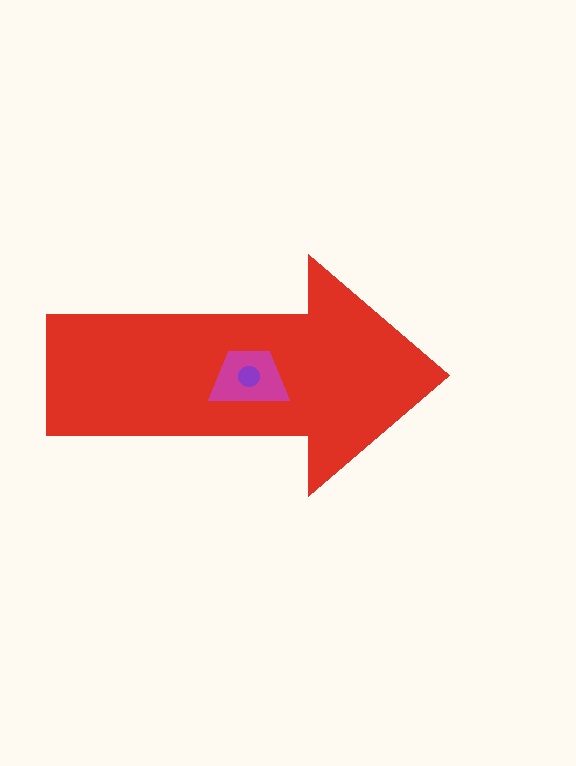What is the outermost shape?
The red arrow.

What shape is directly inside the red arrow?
The magenta trapezoid.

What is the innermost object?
The purple circle.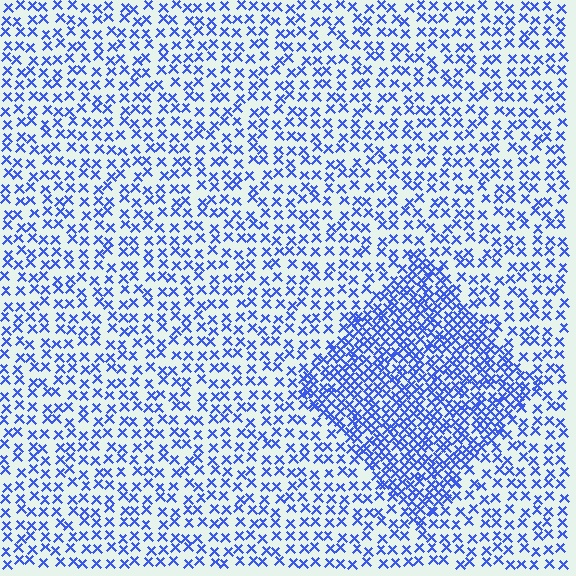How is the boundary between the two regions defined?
The boundary is defined by a change in element density (approximately 2.1x ratio). All elements are the same color, size, and shape.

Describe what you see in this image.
The image contains small blue elements arranged at two different densities. A diamond-shaped region is visible where the elements are more densely packed than the surrounding area.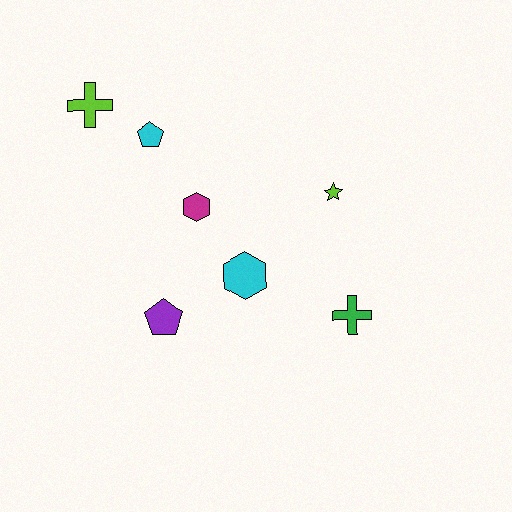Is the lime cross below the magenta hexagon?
No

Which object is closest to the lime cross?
The cyan pentagon is closest to the lime cross.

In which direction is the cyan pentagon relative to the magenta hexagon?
The cyan pentagon is above the magenta hexagon.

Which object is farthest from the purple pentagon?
The lime cross is farthest from the purple pentagon.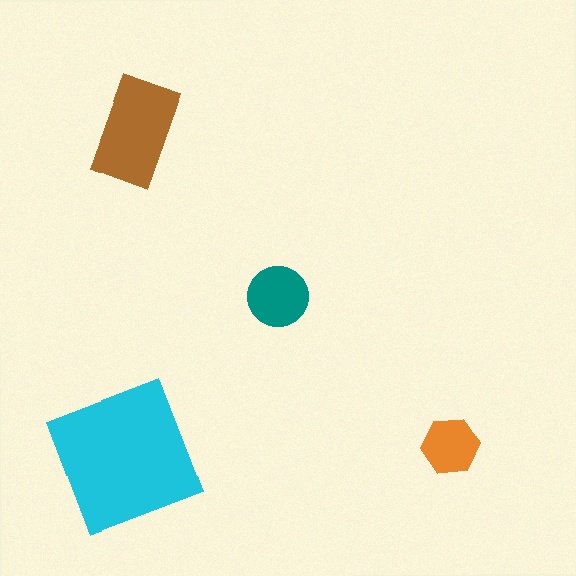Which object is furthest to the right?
The orange hexagon is rightmost.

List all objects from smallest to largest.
The orange hexagon, the teal circle, the brown rectangle, the cyan square.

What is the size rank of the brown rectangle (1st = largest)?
2nd.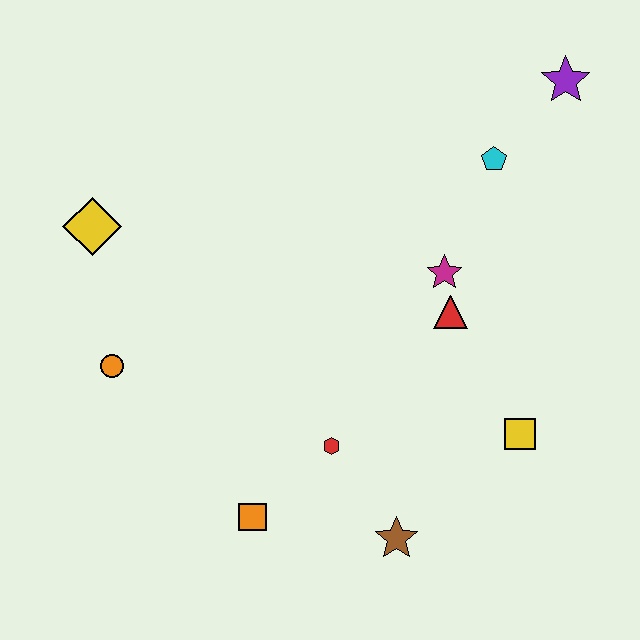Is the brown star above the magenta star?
No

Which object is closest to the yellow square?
The red triangle is closest to the yellow square.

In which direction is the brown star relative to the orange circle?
The brown star is to the right of the orange circle.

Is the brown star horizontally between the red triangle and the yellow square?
No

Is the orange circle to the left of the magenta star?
Yes